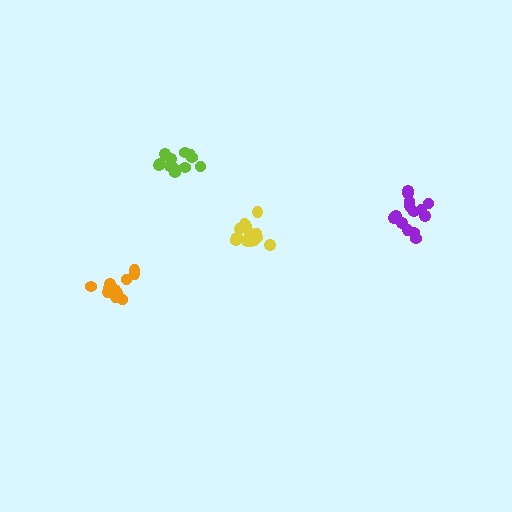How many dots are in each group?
Group 1: 14 dots, Group 2: 11 dots, Group 3: 14 dots, Group 4: 13 dots (52 total).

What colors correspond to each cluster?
The clusters are colored: purple, orange, yellow, lime.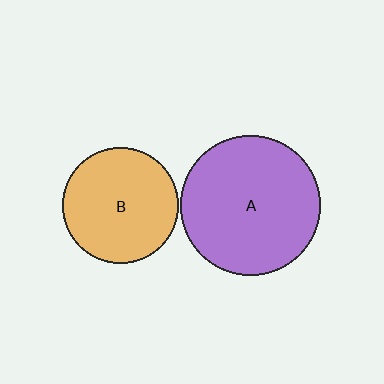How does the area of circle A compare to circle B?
Approximately 1.4 times.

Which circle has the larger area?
Circle A (purple).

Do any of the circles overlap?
No, none of the circles overlap.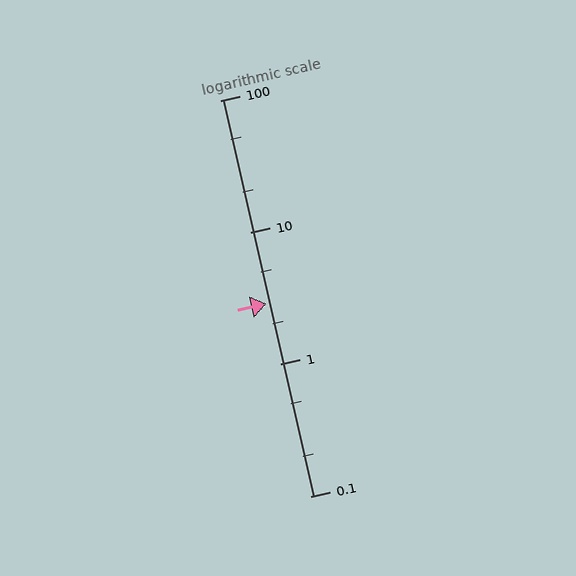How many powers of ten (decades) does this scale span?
The scale spans 3 decades, from 0.1 to 100.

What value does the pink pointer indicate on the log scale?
The pointer indicates approximately 2.9.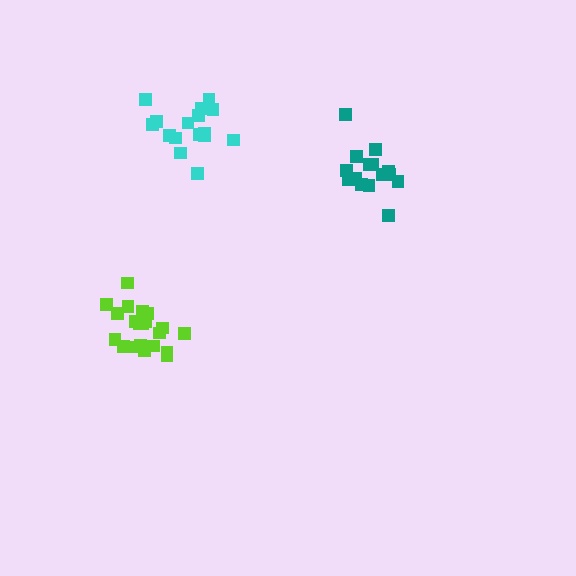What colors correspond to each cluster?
The clusters are colored: teal, lime, cyan.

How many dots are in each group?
Group 1: 15 dots, Group 2: 21 dots, Group 3: 16 dots (52 total).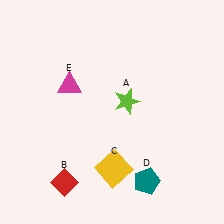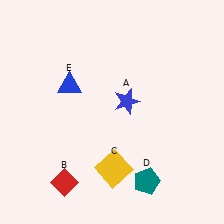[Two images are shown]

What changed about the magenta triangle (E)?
In Image 1, E is magenta. In Image 2, it changed to blue.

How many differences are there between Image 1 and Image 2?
There are 2 differences between the two images.